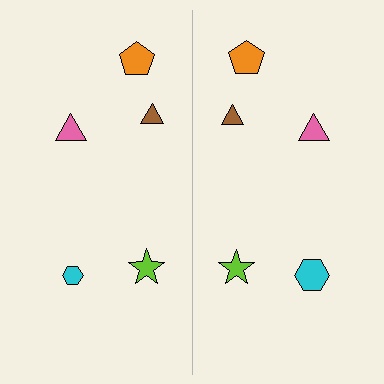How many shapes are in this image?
There are 10 shapes in this image.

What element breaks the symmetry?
The cyan hexagon on the right side has a different size than its mirror counterpart.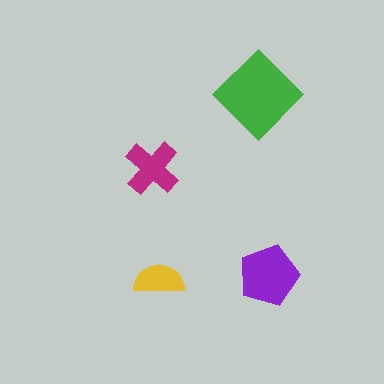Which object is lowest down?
The yellow semicircle is bottommost.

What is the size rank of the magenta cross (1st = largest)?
3rd.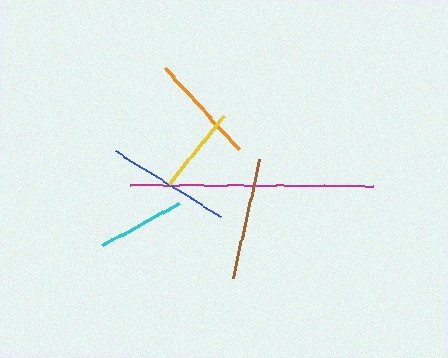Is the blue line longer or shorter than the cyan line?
The blue line is longer than the cyan line.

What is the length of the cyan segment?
The cyan segment is approximately 87 pixels long.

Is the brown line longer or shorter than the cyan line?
The brown line is longer than the cyan line.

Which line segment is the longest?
The magenta line is the longest at approximately 244 pixels.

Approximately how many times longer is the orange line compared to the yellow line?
The orange line is approximately 1.3 times the length of the yellow line.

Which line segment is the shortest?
The yellow line is the shortest at approximately 87 pixels.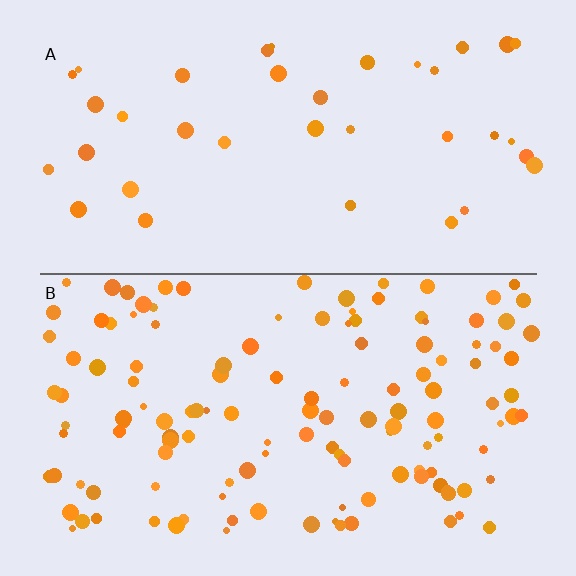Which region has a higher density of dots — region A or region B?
B (the bottom).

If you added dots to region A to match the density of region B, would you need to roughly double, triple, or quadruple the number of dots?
Approximately quadruple.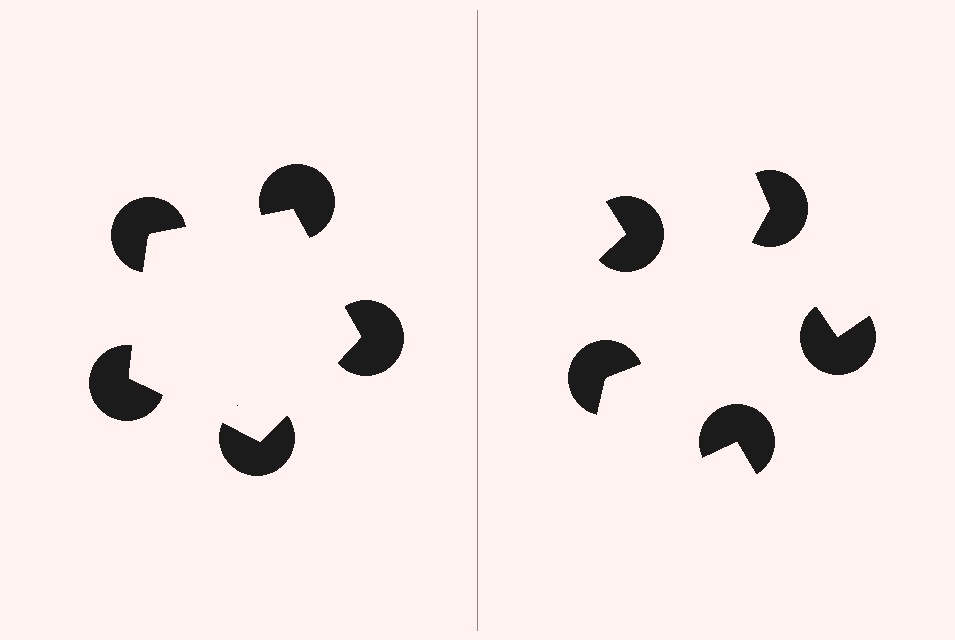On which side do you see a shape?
An illusory pentagon appears on the left side. On the right side the wedge cuts are rotated, so no coherent shape forms.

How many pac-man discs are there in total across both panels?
10 — 5 on each side.